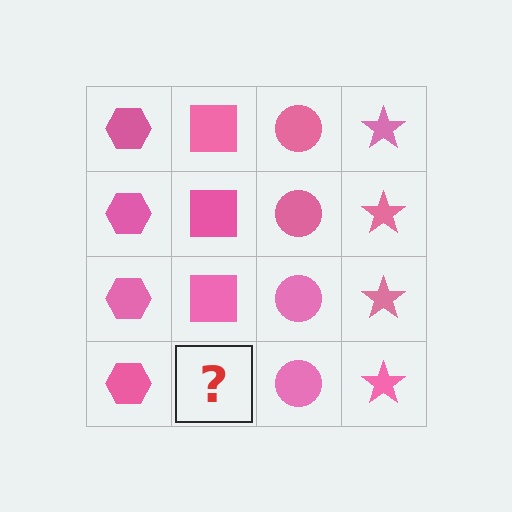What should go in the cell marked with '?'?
The missing cell should contain a pink square.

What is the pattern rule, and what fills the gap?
The rule is that each column has a consistent shape. The gap should be filled with a pink square.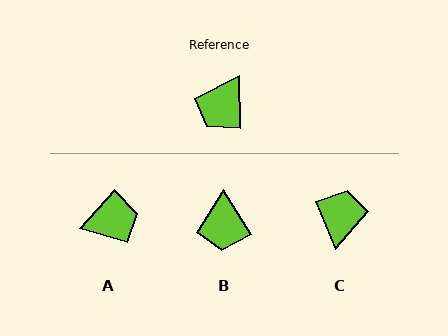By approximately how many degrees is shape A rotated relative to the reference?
Approximately 137 degrees counter-clockwise.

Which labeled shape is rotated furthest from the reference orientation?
C, about 158 degrees away.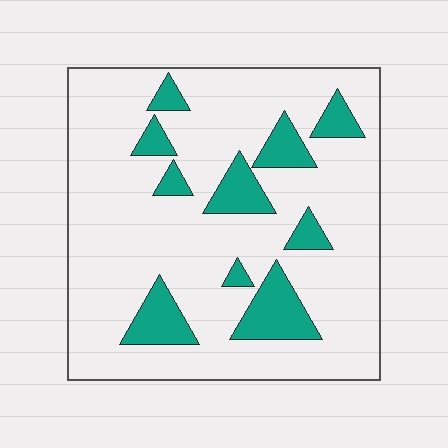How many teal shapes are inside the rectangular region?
10.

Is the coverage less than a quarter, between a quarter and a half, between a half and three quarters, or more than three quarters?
Less than a quarter.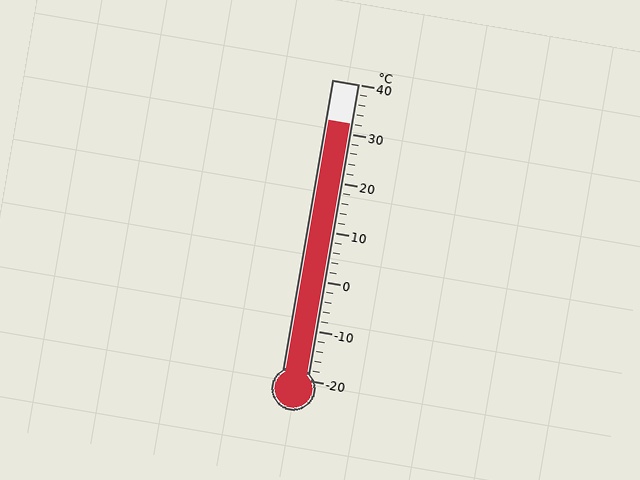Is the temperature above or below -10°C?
The temperature is above -10°C.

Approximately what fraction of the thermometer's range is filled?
The thermometer is filled to approximately 85% of its range.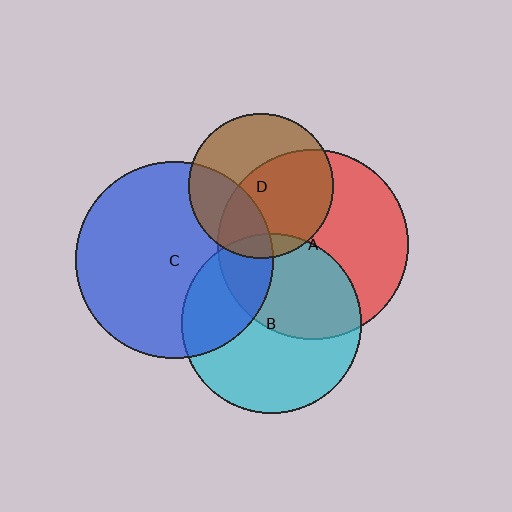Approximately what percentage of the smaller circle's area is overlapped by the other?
Approximately 55%.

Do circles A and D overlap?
Yes.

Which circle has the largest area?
Circle C (blue).